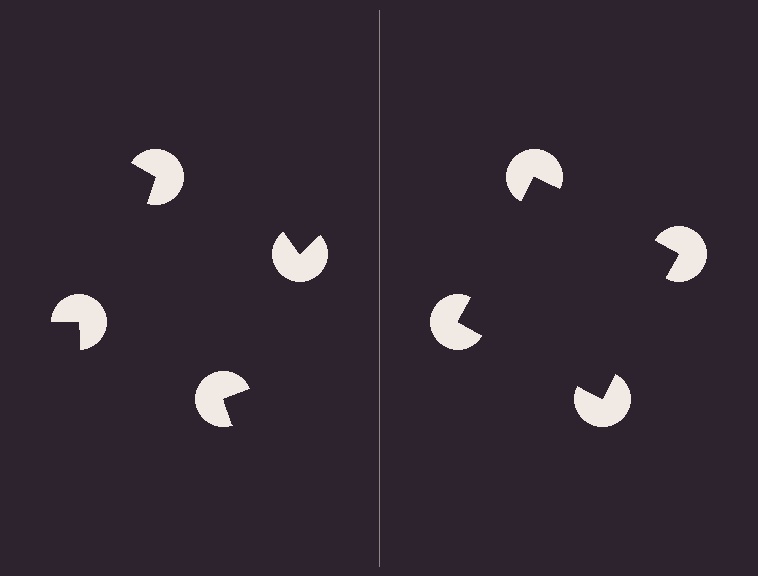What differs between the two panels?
The pac-man discs are positioned identically on both sides; only the wedge orientations differ. On the right they align to a square; on the left they are misaligned.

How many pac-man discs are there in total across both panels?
8 — 4 on each side.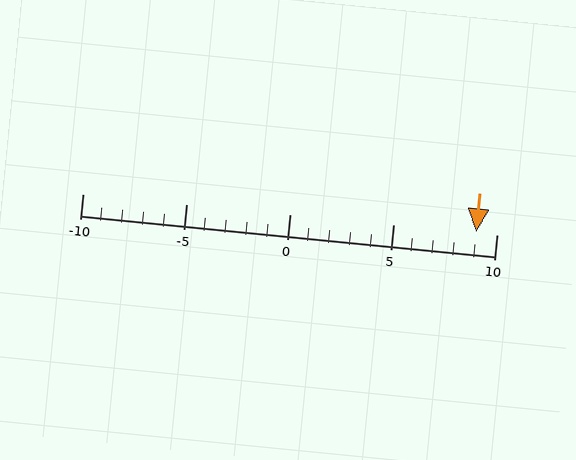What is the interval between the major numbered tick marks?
The major tick marks are spaced 5 units apart.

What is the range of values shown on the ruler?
The ruler shows values from -10 to 10.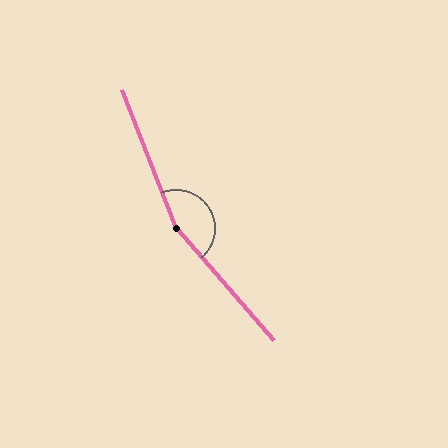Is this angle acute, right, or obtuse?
It is obtuse.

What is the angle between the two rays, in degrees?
Approximately 160 degrees.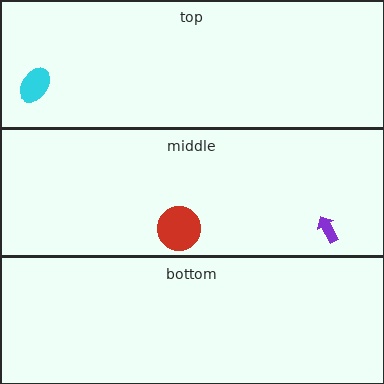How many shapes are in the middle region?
2.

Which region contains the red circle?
The middle region.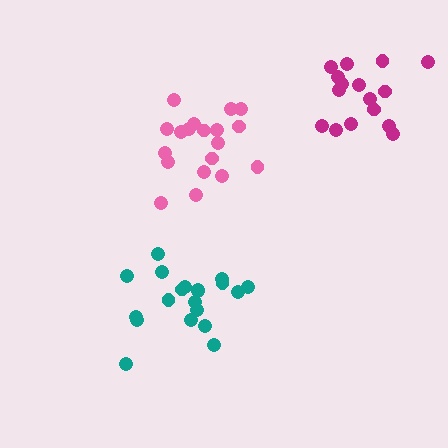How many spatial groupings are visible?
There are 3 spatial groupings.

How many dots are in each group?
Group 1: 20 dots, Group 2: 16 dots, Group 3: 19 dots (55 total).